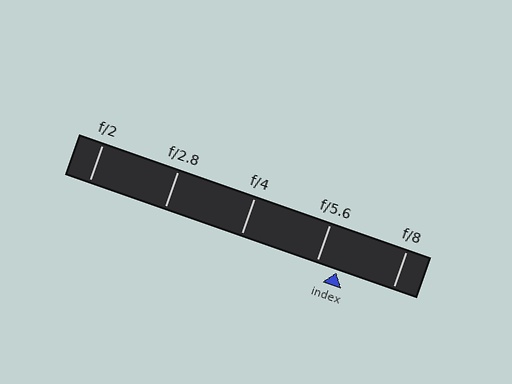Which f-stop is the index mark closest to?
The index mark is closest to f/5.6.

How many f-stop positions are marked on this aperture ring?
There are 5 f-stop positions marked.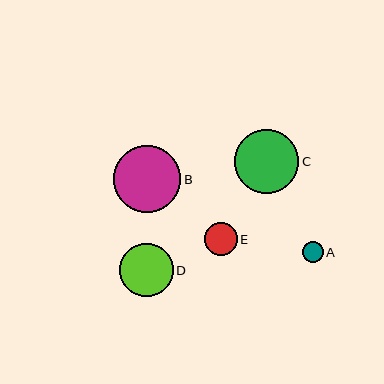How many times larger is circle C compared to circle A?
Circle C is approximately 3.1 times the size of circle A.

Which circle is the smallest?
Circle A is the smallest with a size of approximately 21 pixels.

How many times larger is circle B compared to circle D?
Circle B is approximately 1.3 times the size of circle D.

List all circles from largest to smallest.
From largest to smallest: B, C, D, E, A.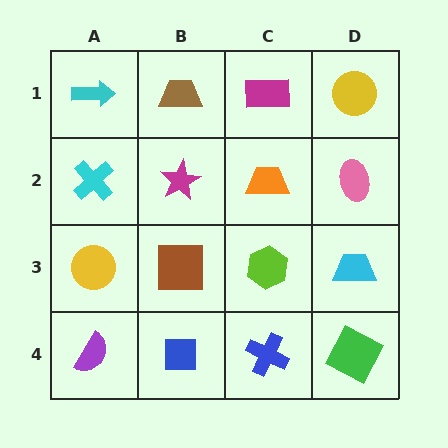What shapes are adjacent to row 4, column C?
A lime hexagon (row 3, column C), a blue square (row 4, column B), a green square (row 4, column D).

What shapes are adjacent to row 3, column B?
A magenta star (row 2, column B), a blue square (row 4, column B), a yellow circle (row 3, column A), a lime hexagon (row 3, column C).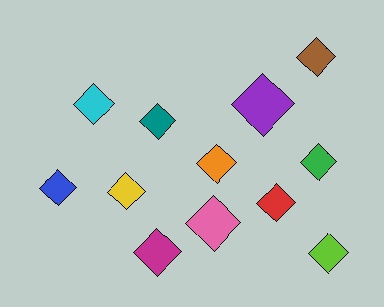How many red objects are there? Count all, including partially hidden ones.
There is 1 red object.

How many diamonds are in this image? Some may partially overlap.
There are 12 diamonds.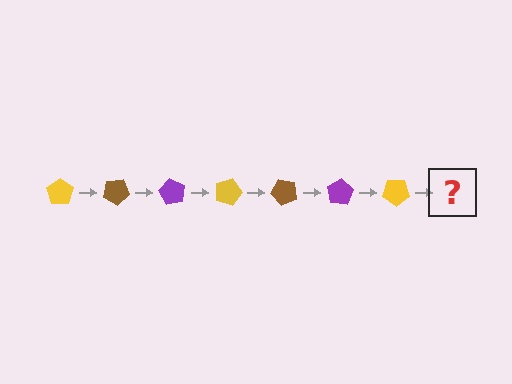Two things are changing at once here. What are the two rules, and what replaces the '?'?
The two rules are that it rotates 30 degrees each step and the color cycles through yellow, brown, and purple. The '?' should be a brown pentagon, rotated 210 degrees from the start.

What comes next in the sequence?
The next element should be a brown pentagon, rotated 210 degrees from the start.